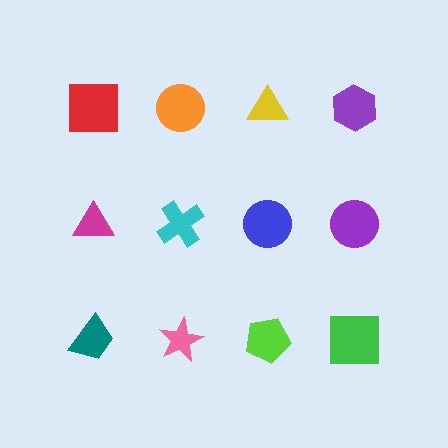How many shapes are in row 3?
4 shapes.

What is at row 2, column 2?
A cyan cross.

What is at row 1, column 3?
A yellow triangle.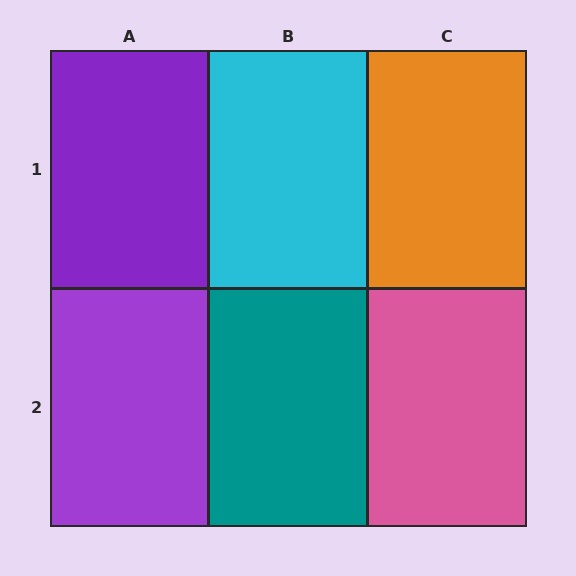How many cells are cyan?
1 cell is cyan.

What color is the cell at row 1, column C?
Orange.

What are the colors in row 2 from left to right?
Purple, teal, pink.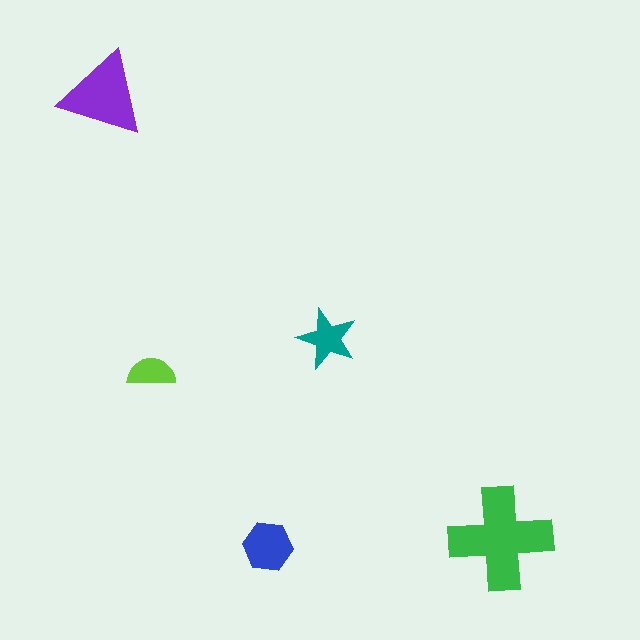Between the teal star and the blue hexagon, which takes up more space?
The blue hexagon.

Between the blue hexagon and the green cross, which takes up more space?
The green cross.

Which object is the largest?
The green cross.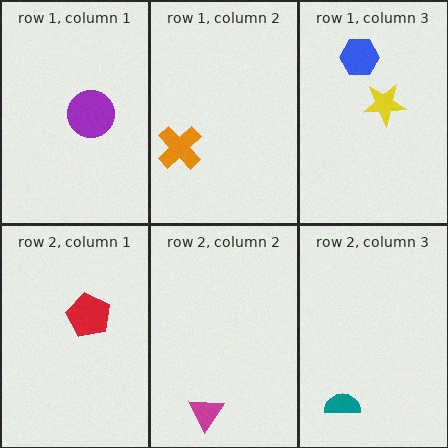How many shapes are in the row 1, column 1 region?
1.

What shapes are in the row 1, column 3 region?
The blue hexagon, the yellow star.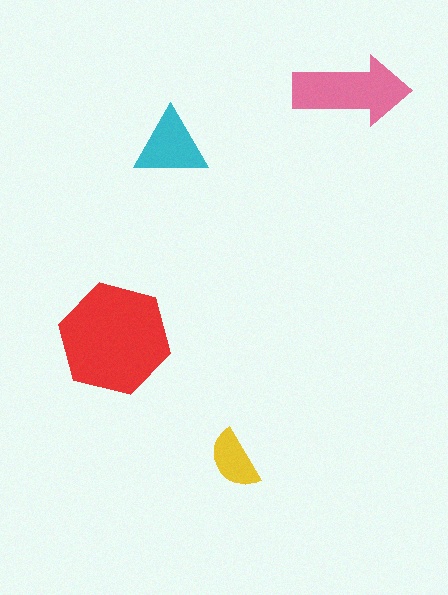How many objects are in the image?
There are 4 objects in the image.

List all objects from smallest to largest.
The yellow semicircle, the cyan triangle, the pink arrow, the red hexagon.